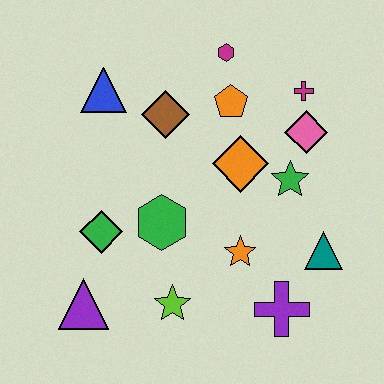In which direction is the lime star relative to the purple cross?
The lime star is to the left of the purple cross.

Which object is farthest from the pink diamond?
The purple triangle is farthest from the pink diamond.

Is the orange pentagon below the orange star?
No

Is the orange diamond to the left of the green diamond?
No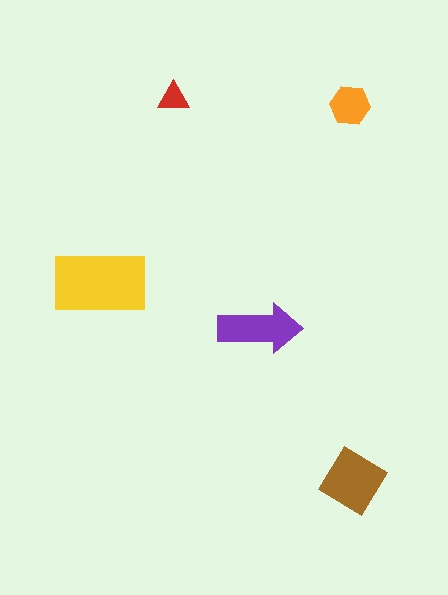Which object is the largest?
The yellow rectangle.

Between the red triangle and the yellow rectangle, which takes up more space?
The yellow rectangle.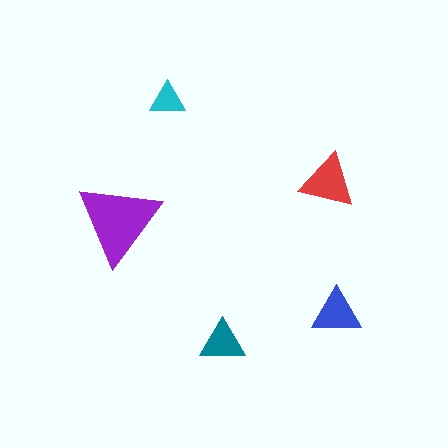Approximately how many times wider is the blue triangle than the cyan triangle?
About 1.5 times wider.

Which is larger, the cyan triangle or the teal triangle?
The teal one.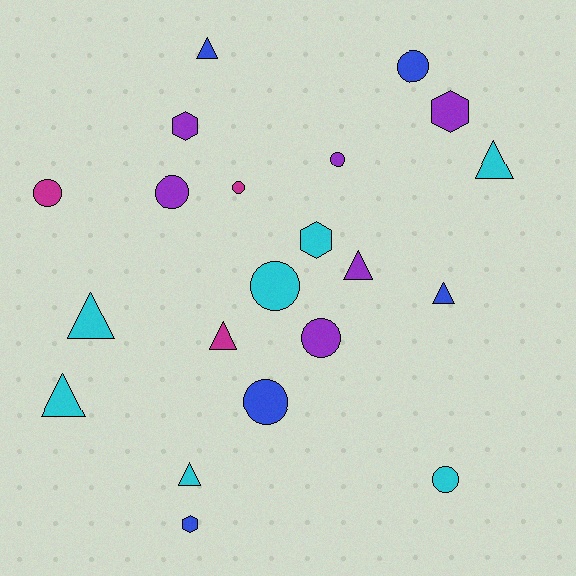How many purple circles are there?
There are 3 purple circles.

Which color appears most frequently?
Cyan, with 7 objects.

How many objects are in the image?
There are 21 objects.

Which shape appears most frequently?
Circle, with 9 objects.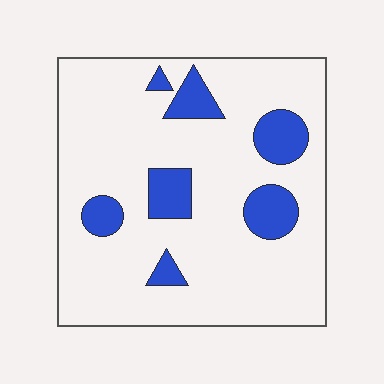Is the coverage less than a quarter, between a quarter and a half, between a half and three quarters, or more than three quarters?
Less than a quarter.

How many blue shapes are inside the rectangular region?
7.